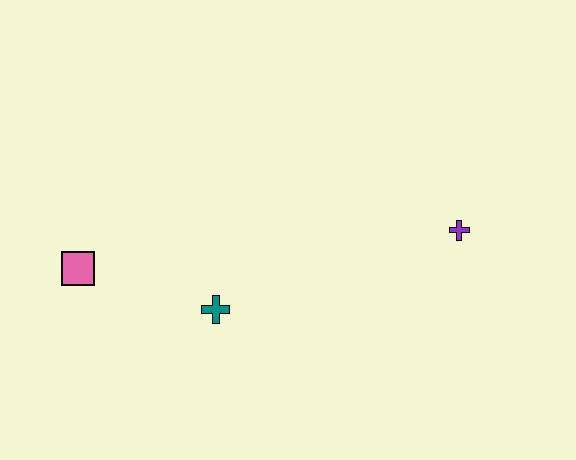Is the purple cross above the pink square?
Yes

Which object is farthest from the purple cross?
The pink square is farthest from the purple cross.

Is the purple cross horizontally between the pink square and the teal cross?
No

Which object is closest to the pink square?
The teal cross is closest to the pink square.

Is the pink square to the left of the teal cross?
Yes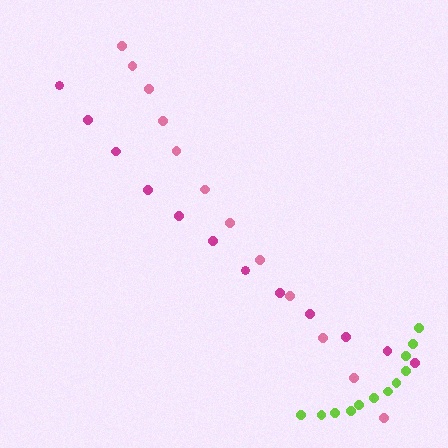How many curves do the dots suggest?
There are 3 distinct paths.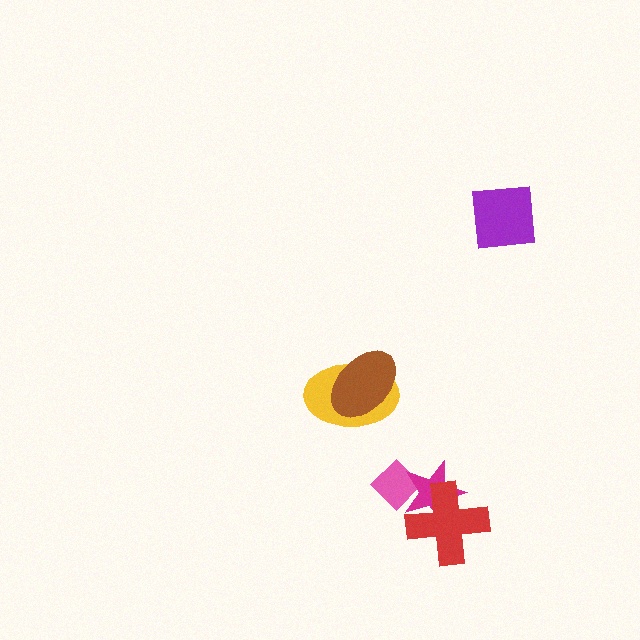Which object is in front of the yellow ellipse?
The brown ellipse is in front of the yellow ellipse.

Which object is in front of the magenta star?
The red cross is in front of the magenta star.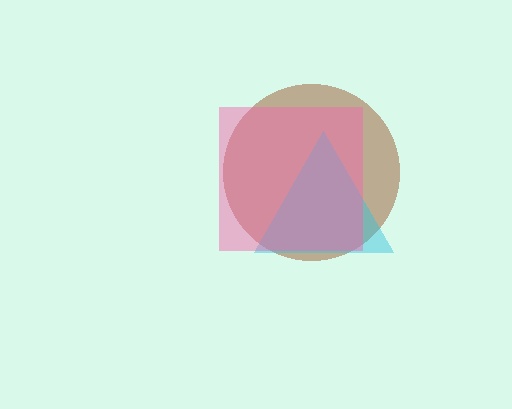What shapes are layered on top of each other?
The layered shapes are: a brown circle, a cyan triangle, a pink square.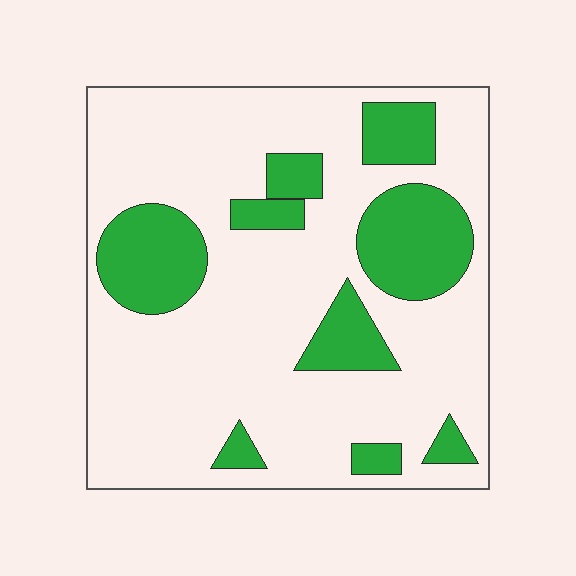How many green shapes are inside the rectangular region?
9.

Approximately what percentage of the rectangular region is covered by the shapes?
Approximately 25%.